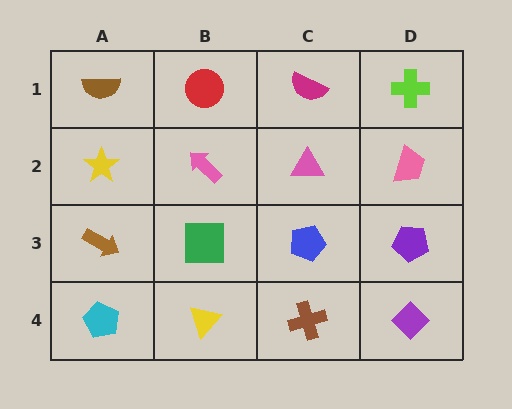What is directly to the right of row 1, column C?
A lime cross.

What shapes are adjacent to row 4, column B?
A green square (row 3, column B), a cyan pentagon (row 4, column A), a brown cross (row 4, column C).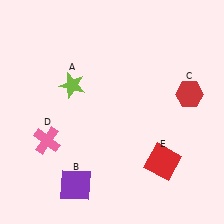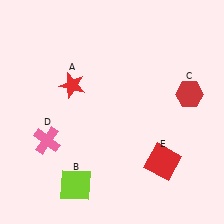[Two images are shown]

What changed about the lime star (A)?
In Image 1, A is lime. In Image 2, it changed to red.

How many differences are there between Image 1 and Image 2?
There are 2 differences between the two images.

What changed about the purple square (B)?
In Image 1, B is purple. In Image 2, it changed to lime.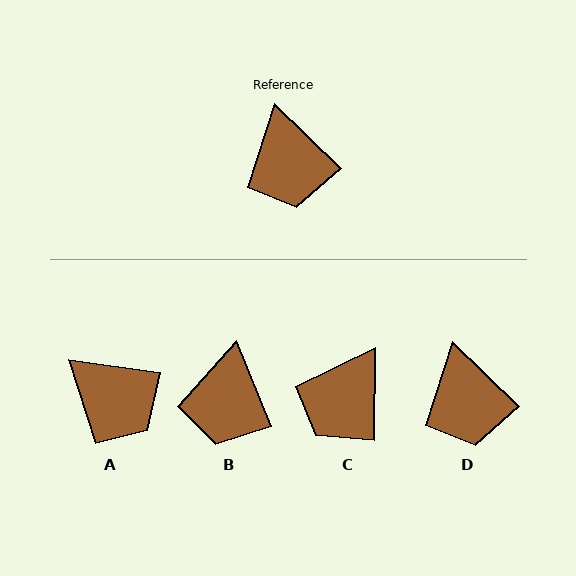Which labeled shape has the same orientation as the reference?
D.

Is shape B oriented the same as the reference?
No, it is off by about 23 degrees.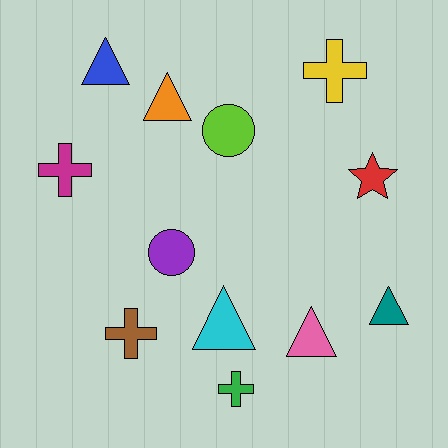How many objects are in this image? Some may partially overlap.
There are 12 objects.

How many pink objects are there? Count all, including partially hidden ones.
There is 1 pink object.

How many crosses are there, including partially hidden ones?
There are 4 crosses.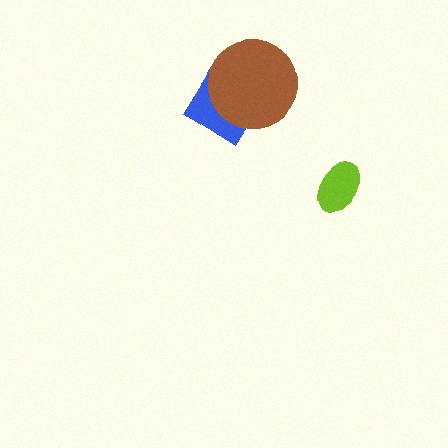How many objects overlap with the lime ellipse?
0 objects overlap with the lime ellipse.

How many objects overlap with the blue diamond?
1 object overlaps with the blue diamond.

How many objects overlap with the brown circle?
1 object overlaps with the brown circle.